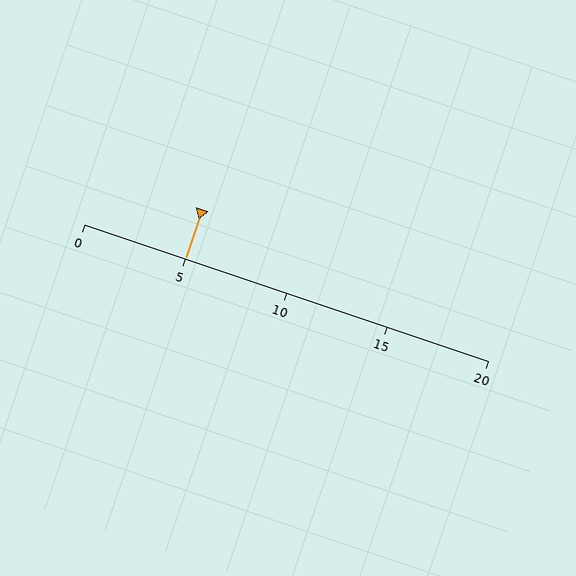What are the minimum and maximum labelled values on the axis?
The axis runs from 0 to 20.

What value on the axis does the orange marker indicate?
The marker indicates approximately 5.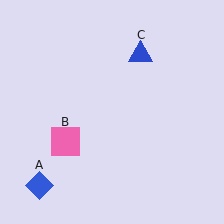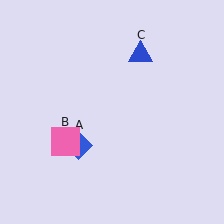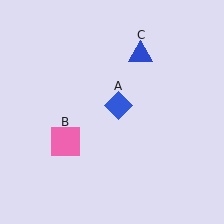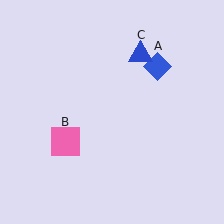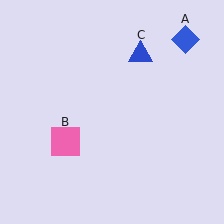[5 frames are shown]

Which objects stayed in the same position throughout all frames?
Pink square (object B) and blue triangle (object C) remained stationary.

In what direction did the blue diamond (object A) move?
The blue diamond (object A) moved up and to the right.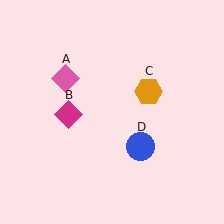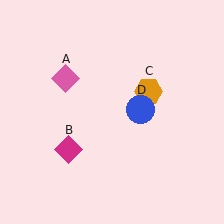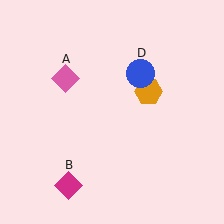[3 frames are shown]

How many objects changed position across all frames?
2 objects changed position: magenta diamond (object B), blue circle (object D).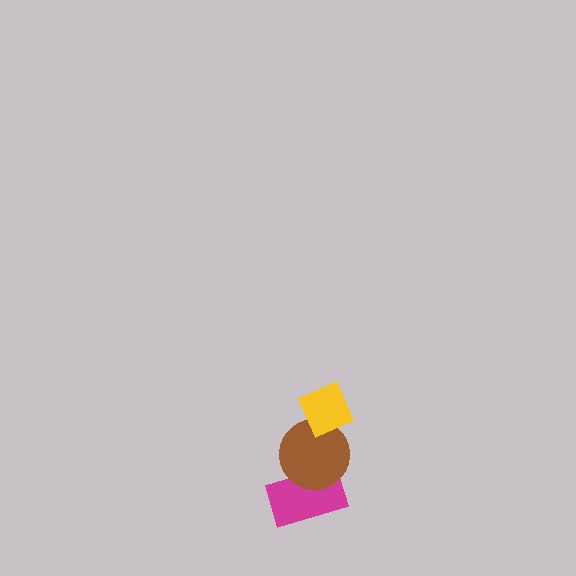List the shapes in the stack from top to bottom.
From top to bottom: the yellow diamond, the brown circle, the magenta rectangle.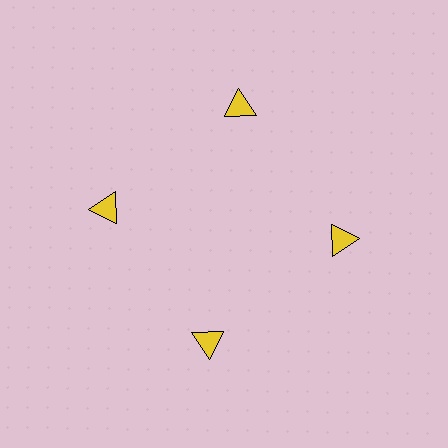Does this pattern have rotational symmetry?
Yes, this pattern has 4-fold rotational symmetry. It looks the same after rotating 90 degrees around the center.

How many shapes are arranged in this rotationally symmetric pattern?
There are 4 shapes, arranged in 4 groups of 1.